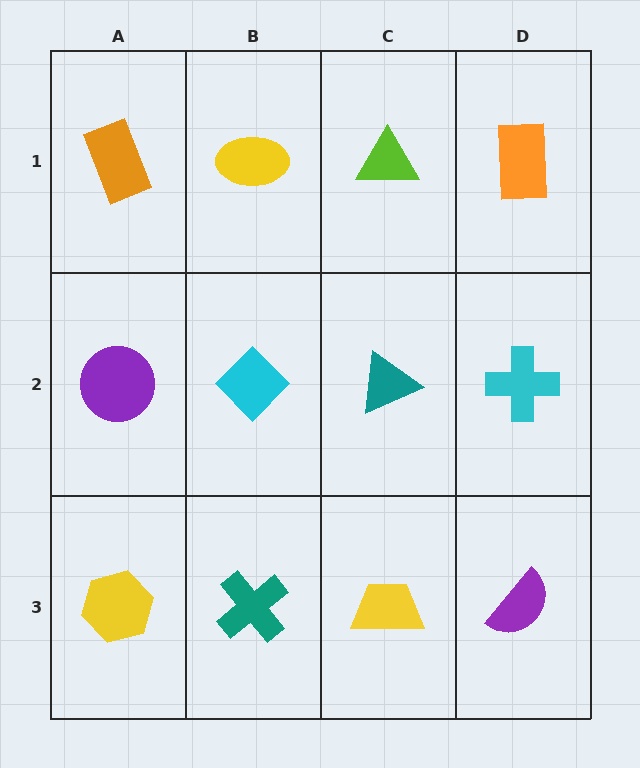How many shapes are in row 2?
4 shapes.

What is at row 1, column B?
A yellow ellipse.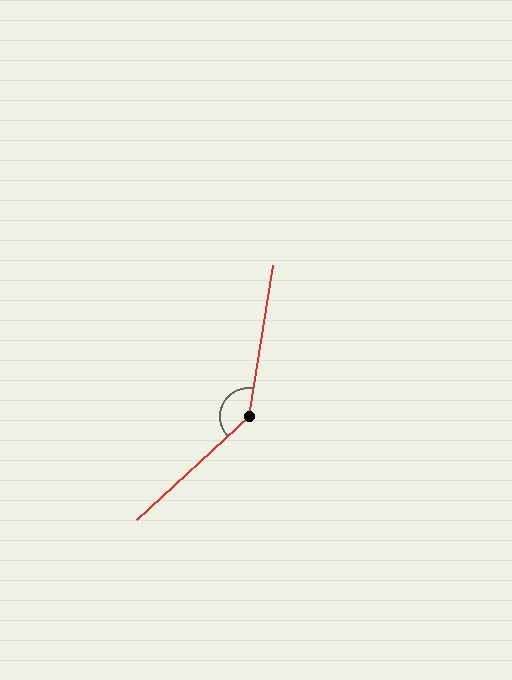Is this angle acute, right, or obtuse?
It is obtuse.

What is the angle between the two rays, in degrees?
Approximately 142 degrees.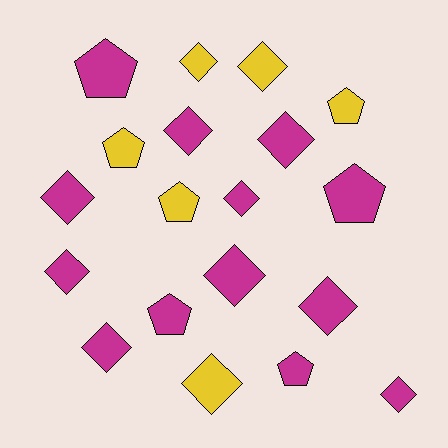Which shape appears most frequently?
Diamond, with 12 objects.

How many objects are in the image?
There are 19 objects.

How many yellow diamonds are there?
There are 3 yellow diamonds.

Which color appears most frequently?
Magenta, with 13 objects.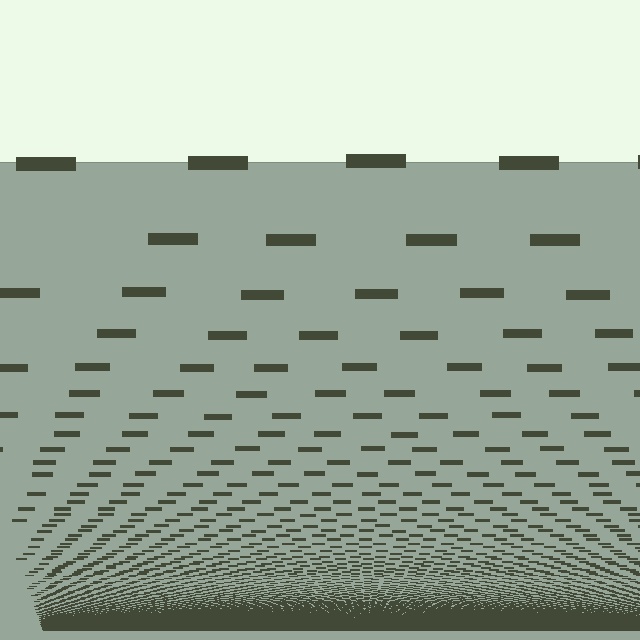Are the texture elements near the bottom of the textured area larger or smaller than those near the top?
Smaller. The gradient is inverted — elements near the bottom are smaller and denser.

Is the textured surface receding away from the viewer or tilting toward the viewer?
The surface appears to tilt toward the viewer. Texture elements get larger and sparser toward the top.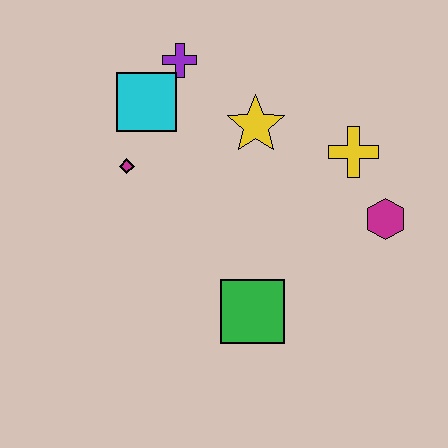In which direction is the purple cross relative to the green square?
The purple cross is above the green square.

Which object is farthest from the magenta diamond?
The magenta hexagon is farthest from the magenta diamond.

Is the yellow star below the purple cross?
Yes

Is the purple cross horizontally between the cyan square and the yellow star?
Yes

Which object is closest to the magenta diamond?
The cyan square is closest to the magenta diamond.